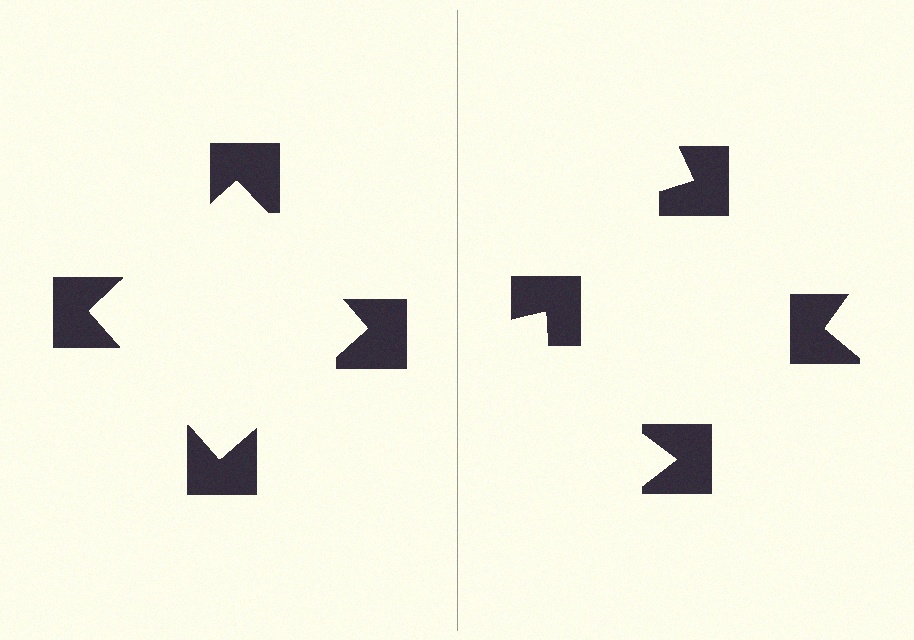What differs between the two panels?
The notched squares are positioned identically on both sides; only the wedge orientations differ. On the left they align to a square; on the right they are misaligned.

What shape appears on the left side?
An illusory square.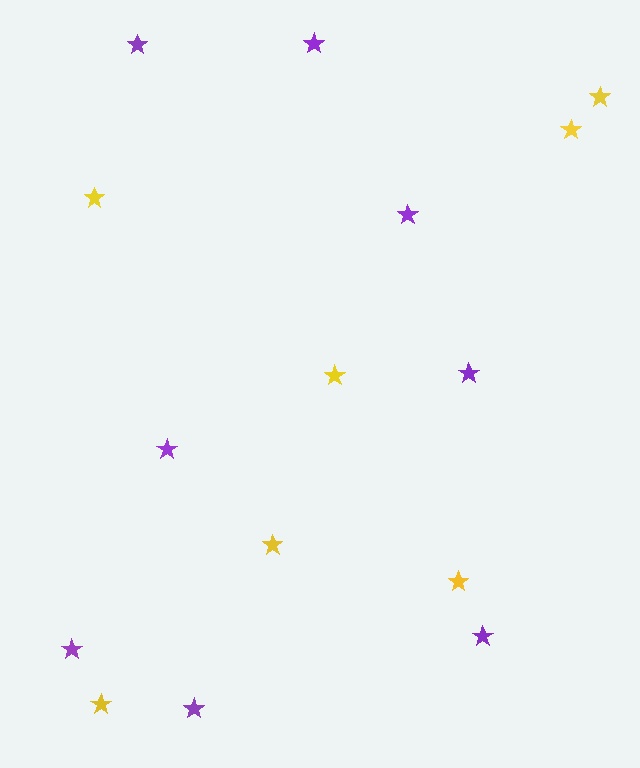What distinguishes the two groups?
There are 2 groups: one group of yellow stars (7) and one group of purple stars (8).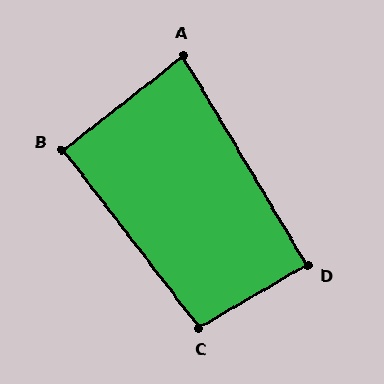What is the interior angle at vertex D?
Approximately 90 degrees (approximately right).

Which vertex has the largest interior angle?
C, at approximately 97 degrees.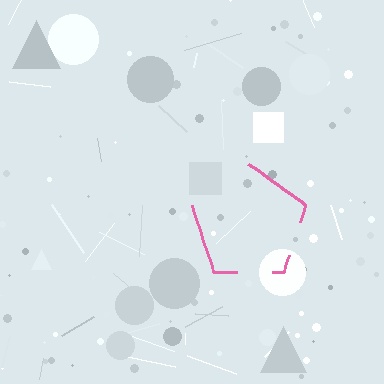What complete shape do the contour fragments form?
The contour fragments form a pentagon.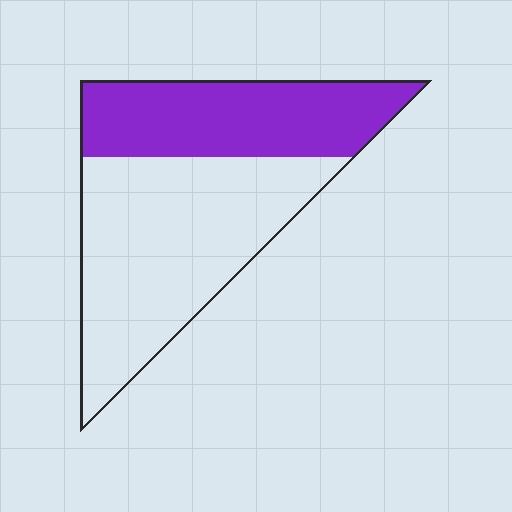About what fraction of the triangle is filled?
About two fifths (2/5).